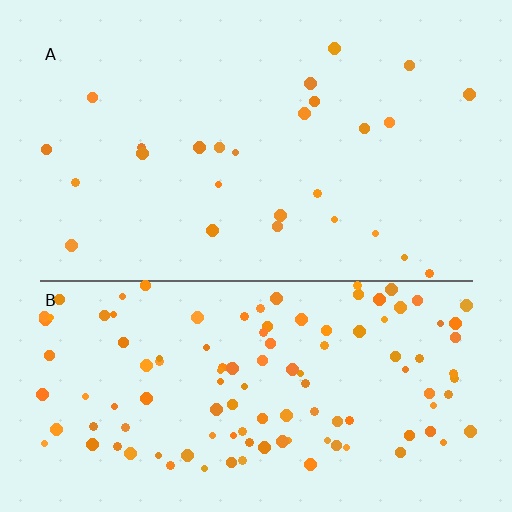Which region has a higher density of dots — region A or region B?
B (the bottom).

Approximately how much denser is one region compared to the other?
Approximately 4.6× — region B over region A.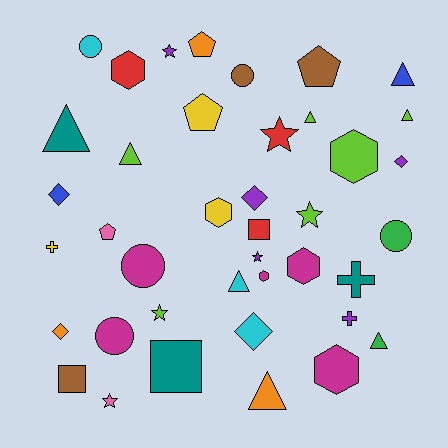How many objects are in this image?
There are 40 objects.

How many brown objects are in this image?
There are 3 brown objects.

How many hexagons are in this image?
There are 6 hexagons.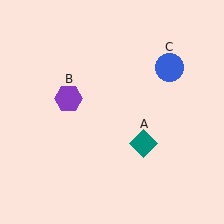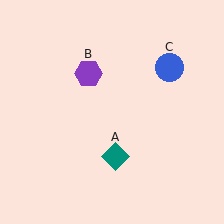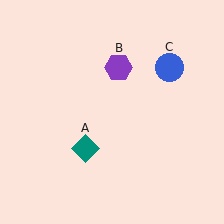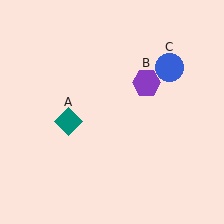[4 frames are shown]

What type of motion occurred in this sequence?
The teal diamond (object A), purple hexagon (object B) rotated clockwise around the center of the scene.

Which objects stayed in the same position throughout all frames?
Blue circle (object C) remained stationary.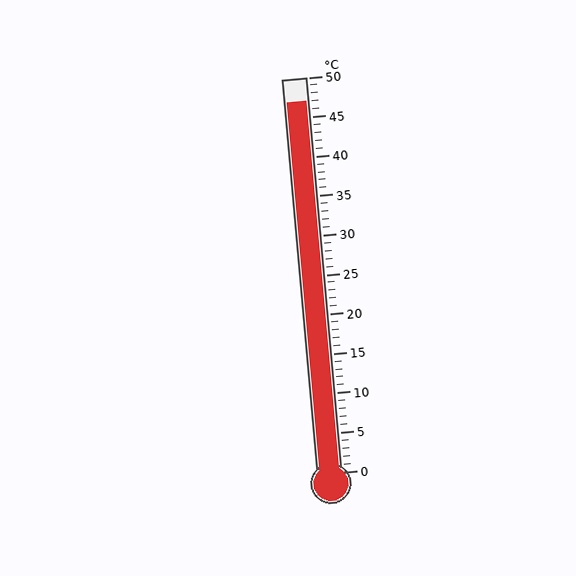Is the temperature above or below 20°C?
The temperature is above 20°C.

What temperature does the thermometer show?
The thermometer shows approximately 47°C.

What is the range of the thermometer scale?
The thermometer scale ranges from 0°C to 50°C.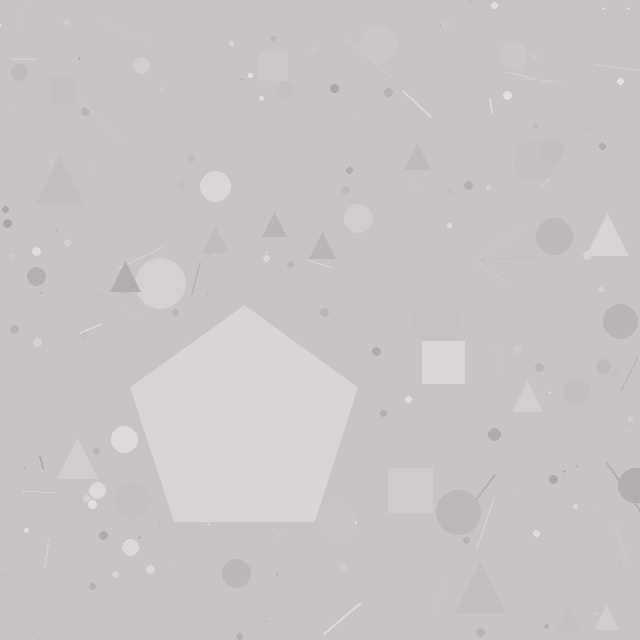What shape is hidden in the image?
A pentagon is hidden in the image.